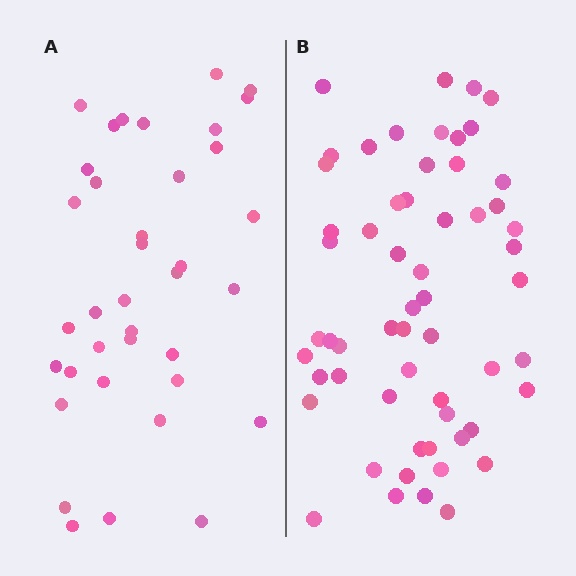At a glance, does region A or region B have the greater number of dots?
Region B (the right region) has more dots.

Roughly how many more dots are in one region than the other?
Region B has approximately 20 more dots than region A.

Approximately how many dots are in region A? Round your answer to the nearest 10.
About 40 dots. (The exact count is 37, which rounds to 40.)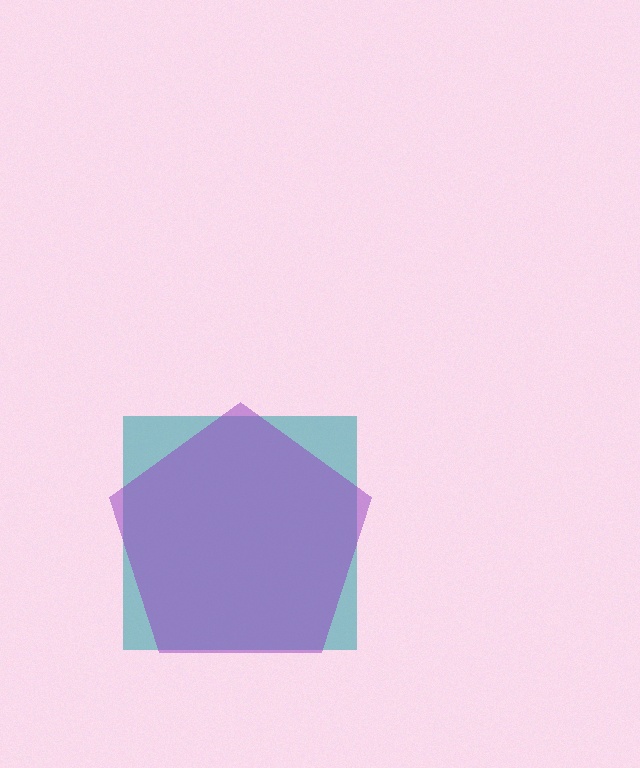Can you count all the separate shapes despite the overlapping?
Yes, there are 2 separate shapes.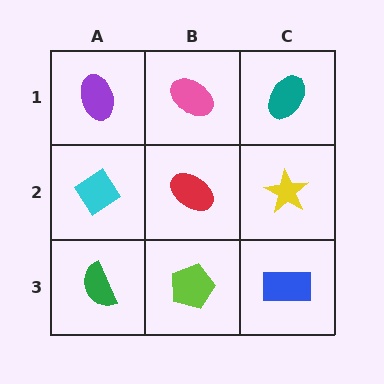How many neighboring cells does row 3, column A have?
2.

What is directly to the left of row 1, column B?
A purple ellipse.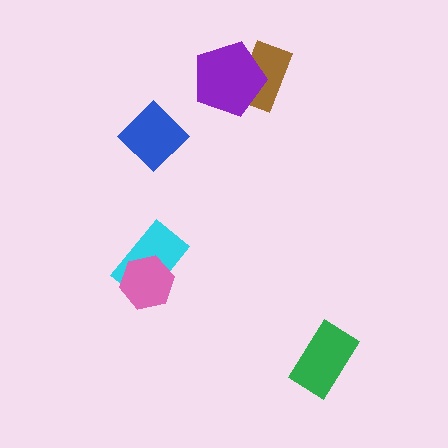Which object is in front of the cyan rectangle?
The pink hexagon is in front of the cyan rectangle.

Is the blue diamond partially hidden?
No, no other shape covers it.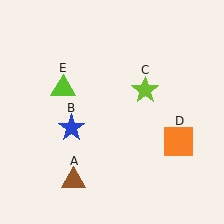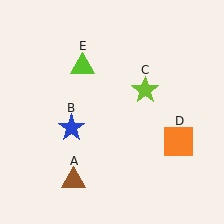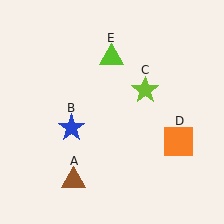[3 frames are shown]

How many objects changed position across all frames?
1 object changed position: lime triangle (object E).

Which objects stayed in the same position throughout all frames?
Brown triangle (object A) and blue star (object B) and lime star (object C) and orange square (object D) remained stationary.